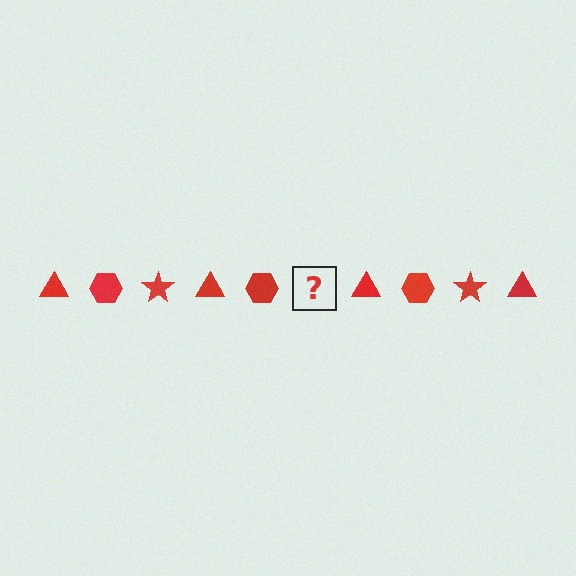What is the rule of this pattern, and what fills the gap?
The rule is that the pattern cycles through triangle, hexagon, star shapes in red. The gap should be filled with a red star.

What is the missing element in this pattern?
The missing element is a red star.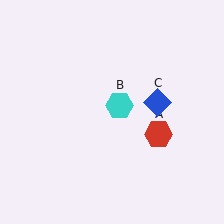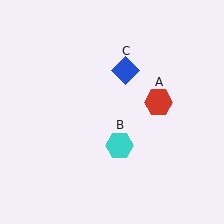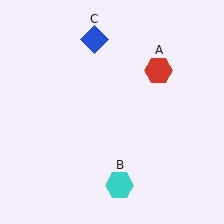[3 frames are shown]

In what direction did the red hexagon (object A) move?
The red hexagon (object A) moved up.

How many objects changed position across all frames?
3 objects changed position: red hexagon (object A), cyan hexagon (object B), blue diamond (object C).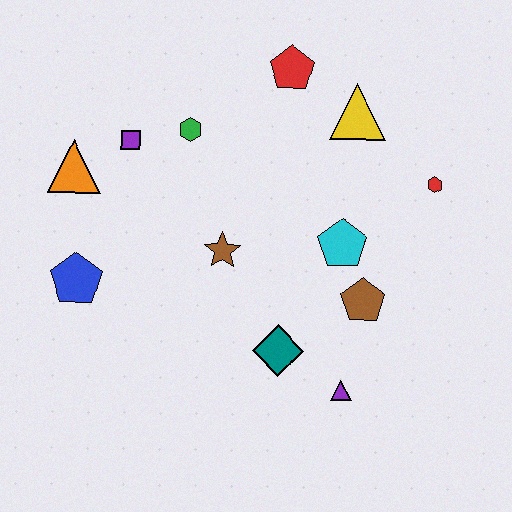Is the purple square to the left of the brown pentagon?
Yes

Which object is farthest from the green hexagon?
The purple triangle is farthest from the green hexagon.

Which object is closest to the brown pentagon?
The cyan pentagon is closest to the brown pentagon.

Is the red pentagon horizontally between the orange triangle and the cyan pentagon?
Yes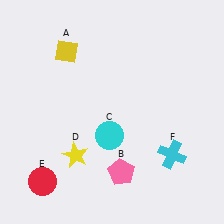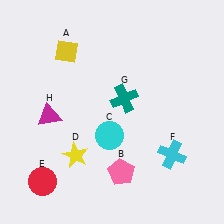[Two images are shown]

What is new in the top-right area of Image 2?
A teal cross (G) was added in the top-right area of Image 2.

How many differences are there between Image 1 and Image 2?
There are 2 differences between the two images.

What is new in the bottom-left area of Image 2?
A magenta triangle (H) was added in the bottom-left area of Image 2.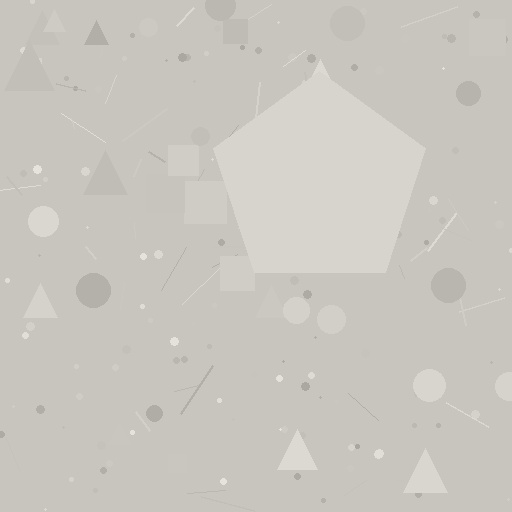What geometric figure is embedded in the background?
A pentagon is embedded in the background.